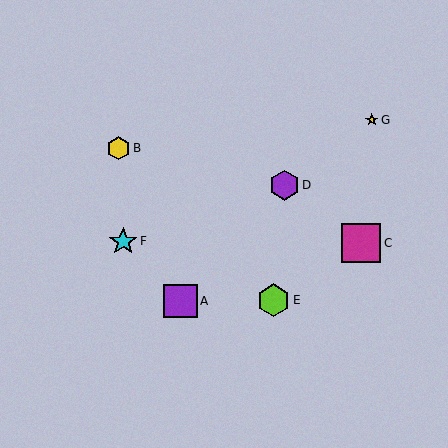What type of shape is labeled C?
Shape C is a magenta square.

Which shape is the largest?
The magenta square (labeled C) is the largest.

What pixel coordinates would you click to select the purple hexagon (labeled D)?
Click at (284, 185) to select the purple hexagon D.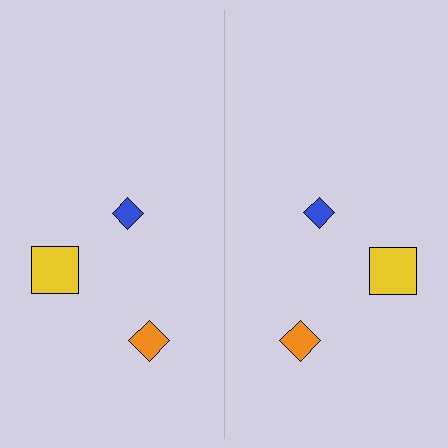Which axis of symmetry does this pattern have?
The pattern has a vertical axis of symmetry running through the center of the image.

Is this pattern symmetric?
Yes, this pattern has bilateral (reflection) symmetry.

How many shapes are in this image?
There are 6 shapes in this image.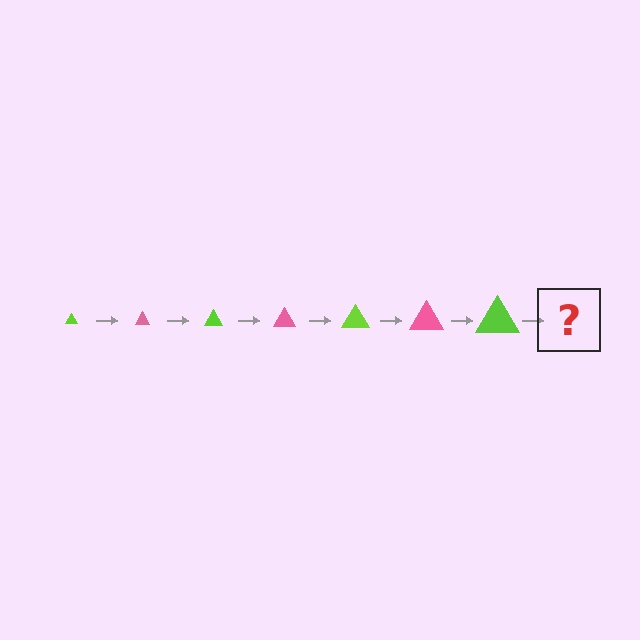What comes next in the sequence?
The next element should be a pink triangle, larger than the previous one.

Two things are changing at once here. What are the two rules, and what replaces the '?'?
The two rules are that the triangle grows larger each step and the color cycles through lime and pink. The '?' should be a pink triangle, larger than the previous one.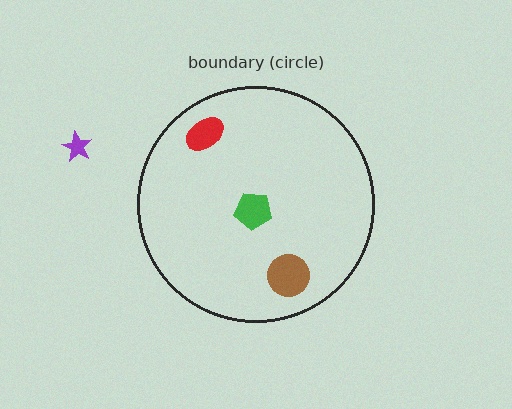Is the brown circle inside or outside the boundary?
Inside.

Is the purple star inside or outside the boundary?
Outside.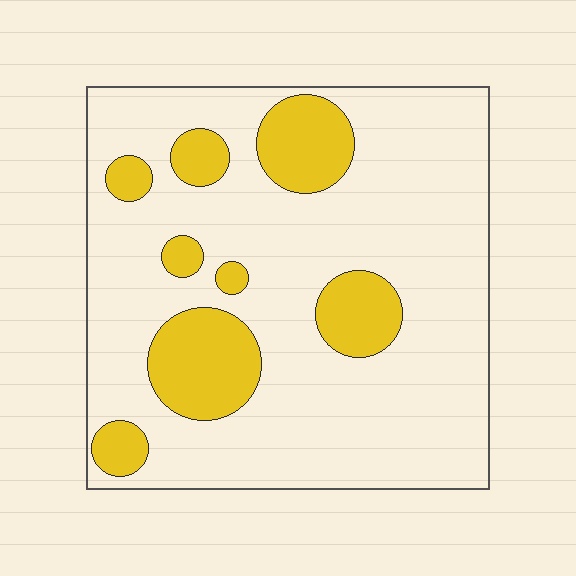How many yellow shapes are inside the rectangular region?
8.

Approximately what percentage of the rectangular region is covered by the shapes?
Approximately 20%.